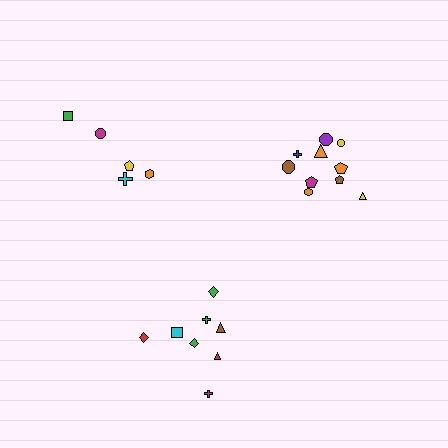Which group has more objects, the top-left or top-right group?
The top-right group.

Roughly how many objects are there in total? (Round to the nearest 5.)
Roughly 25 objects in total.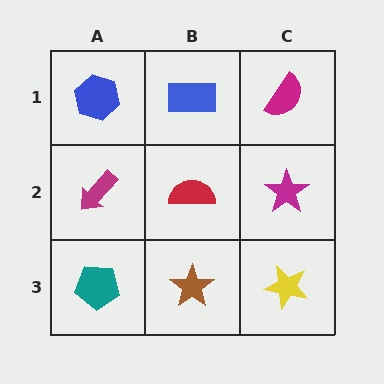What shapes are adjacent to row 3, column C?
A magenta star (row 2, column C), a brown star (row 3, column B).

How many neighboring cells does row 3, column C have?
2.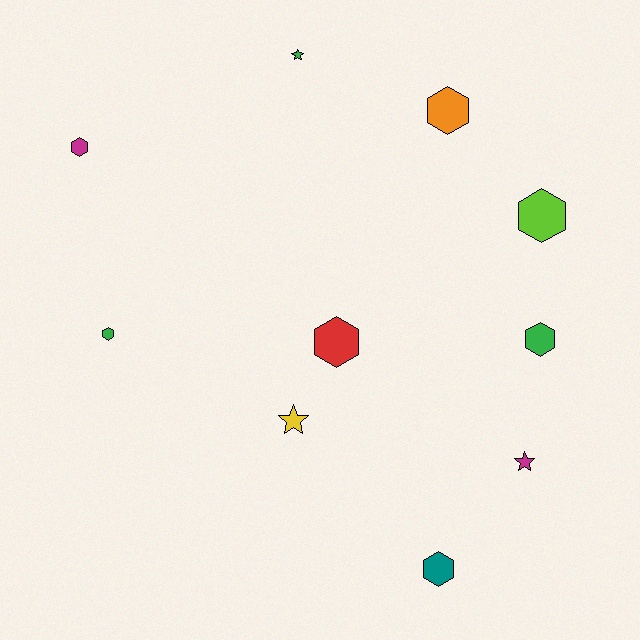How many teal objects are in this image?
There is 1 teal object.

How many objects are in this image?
There are 10 objects.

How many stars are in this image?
There are 3 stars.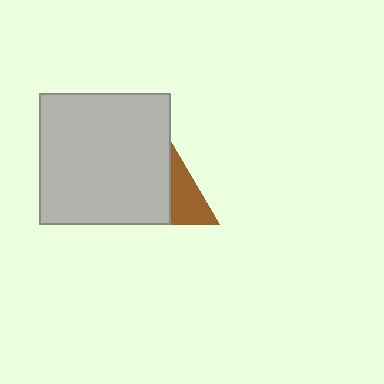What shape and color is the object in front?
The object in front is a light gray square.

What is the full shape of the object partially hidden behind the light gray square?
The partially hidden object is a brown triangle.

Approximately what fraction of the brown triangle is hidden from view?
Roughly 53% of the brown triangle is hidden behind the light gray square.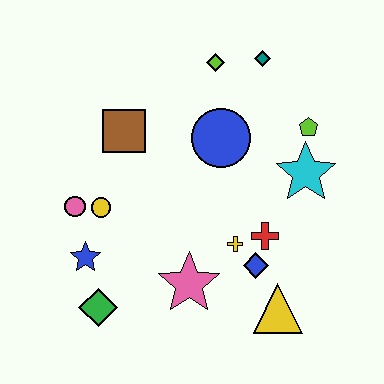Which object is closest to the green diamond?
The blue star is closest to the green diamond.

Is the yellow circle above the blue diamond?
Yes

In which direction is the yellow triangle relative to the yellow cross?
The yellow triangle is below the yellow cross.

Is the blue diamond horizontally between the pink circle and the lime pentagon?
Yes